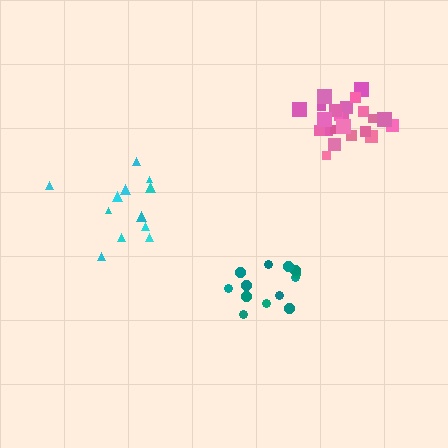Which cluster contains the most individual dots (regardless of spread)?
Pink (23).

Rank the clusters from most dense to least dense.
pink, teal, cyan.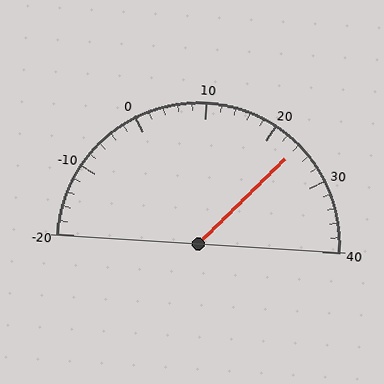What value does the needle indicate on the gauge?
The needle indicates approximately 24.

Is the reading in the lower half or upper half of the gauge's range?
The reading is in the upper half of the range (-20 to 40).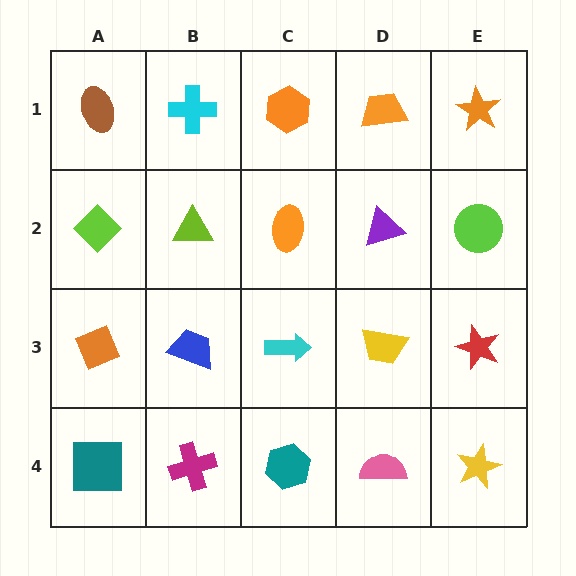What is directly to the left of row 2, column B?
A lime diamond.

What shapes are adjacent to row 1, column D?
A purple triangle (row 2, column D), an orange hexagon (row 1, column C), an orange star (row 1, column E).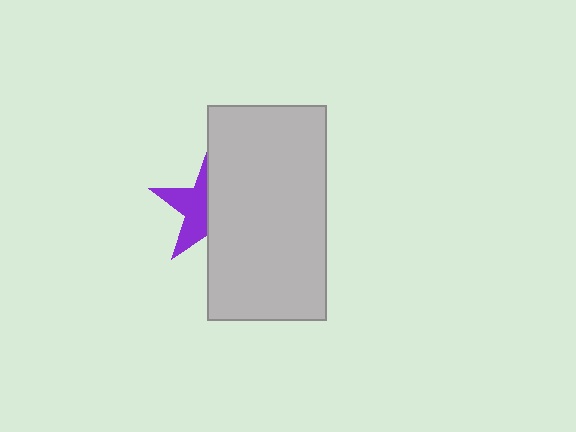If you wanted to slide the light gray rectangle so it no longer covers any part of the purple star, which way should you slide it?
Slide it right — that is the most direct way to separate the two shapes.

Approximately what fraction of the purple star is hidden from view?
Roughly 53% of the purple star is hidden behind the light gray rectangle.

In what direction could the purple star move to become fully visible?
The purple star could move left. That would shift it out from behind the light gray rectangle entirely.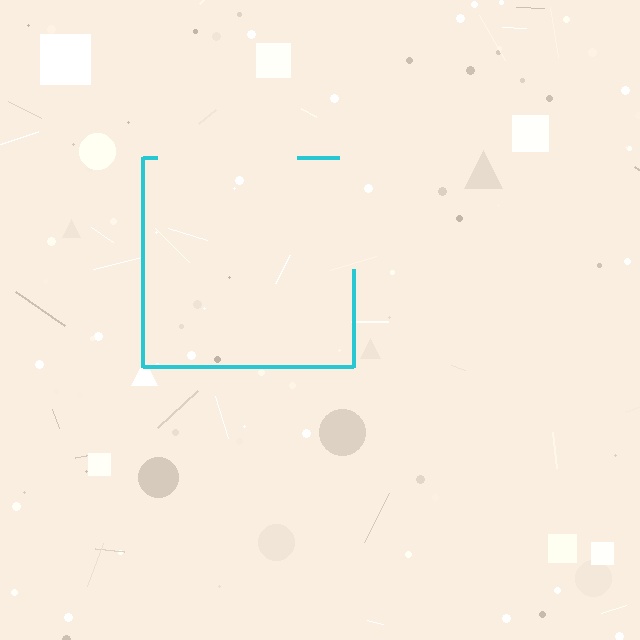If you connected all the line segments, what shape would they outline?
They would outline a square.